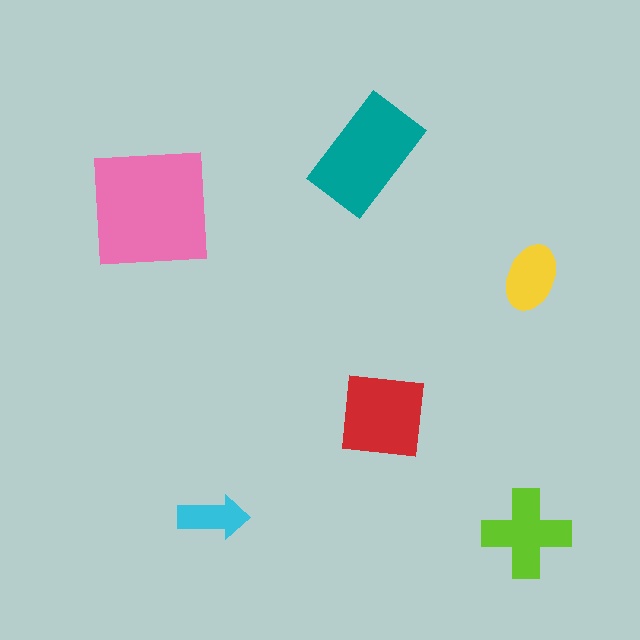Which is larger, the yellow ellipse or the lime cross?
The lime cross.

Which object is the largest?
The pink square.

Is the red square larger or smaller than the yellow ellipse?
Larger.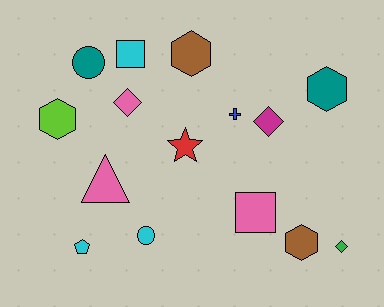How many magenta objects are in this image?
There is 1 magenta object.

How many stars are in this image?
There is 1 star.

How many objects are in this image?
There are 15 objects.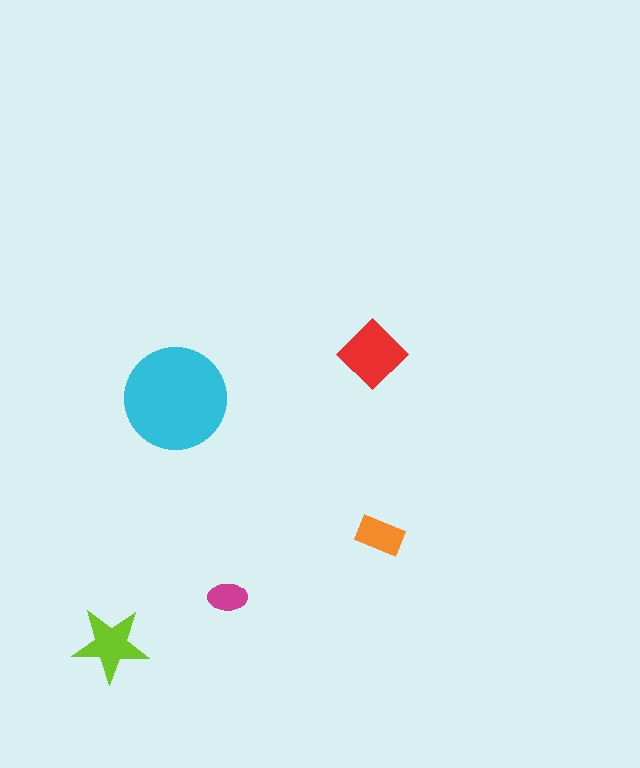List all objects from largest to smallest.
The cyan circle, the red diamond, the lime star, the orange rectangle, the magenta ellipse.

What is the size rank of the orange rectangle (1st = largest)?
4th.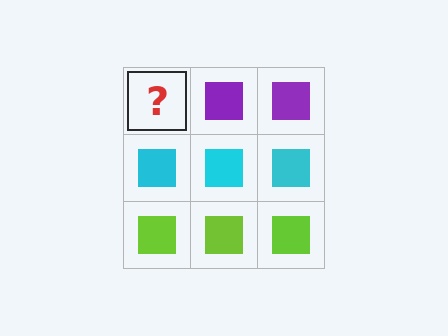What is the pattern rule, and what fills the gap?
The rule is that each row has a consistent color. The gap should be filled with a purple square.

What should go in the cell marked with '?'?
The missing cell should contain a purple square.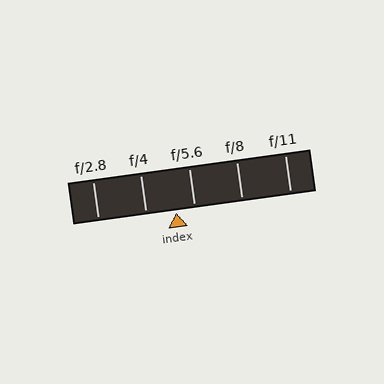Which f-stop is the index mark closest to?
The index mark is closest to f/5.6.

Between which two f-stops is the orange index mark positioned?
The index mark is between f/4 and f/5.6.